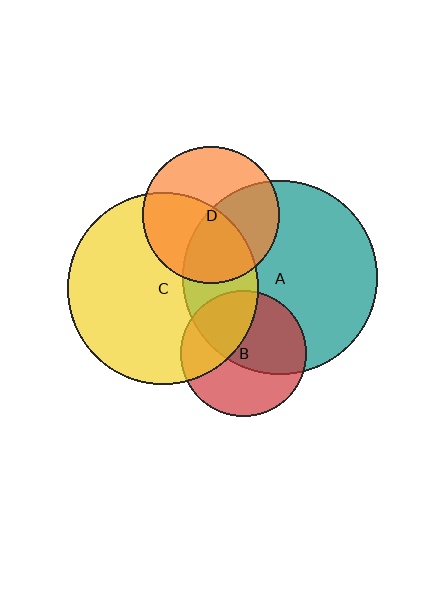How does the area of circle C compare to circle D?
Approximately 1.9 times.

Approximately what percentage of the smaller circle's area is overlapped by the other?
Approximately 50%.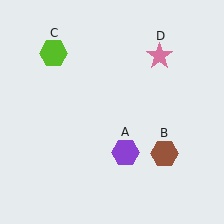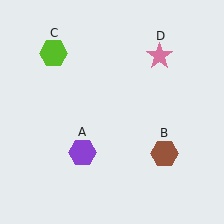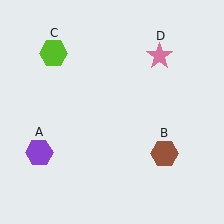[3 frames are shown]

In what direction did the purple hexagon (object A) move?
The purple hexagon (object A) moved left.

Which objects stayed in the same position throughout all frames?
Brown hexagon (object B) and lime hexagon (object C) and pink star (object D) remained stationary.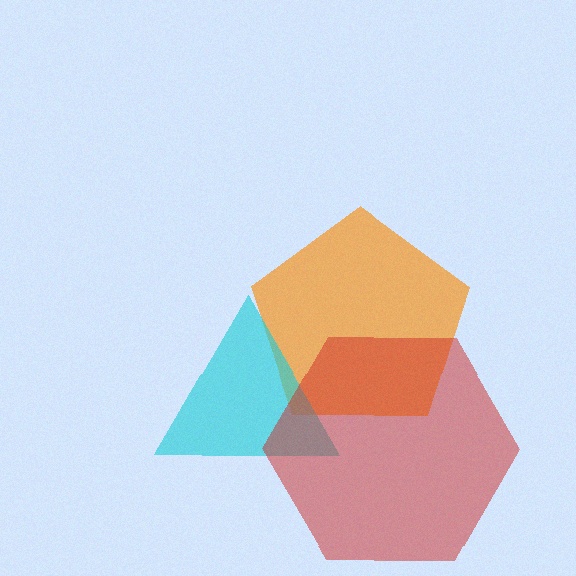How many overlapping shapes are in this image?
There are 3 overlapping shapes in the image.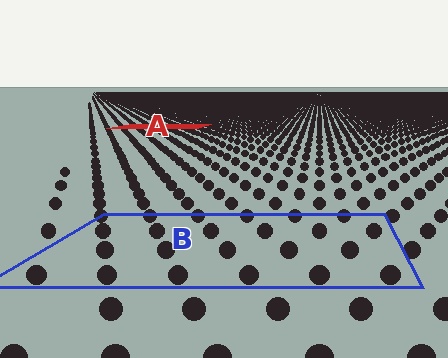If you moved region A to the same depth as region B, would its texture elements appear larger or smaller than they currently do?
They would appear larger. At a closer depth, the same texture elements are projected at a bigger on-screen size.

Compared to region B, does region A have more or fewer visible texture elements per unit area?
Region A has more texture elements per unit area — they are packed more densely because it is farther away.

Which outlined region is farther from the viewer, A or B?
Region A is farther from the viewer — the texture elements inside it appear smaller and more densely packed.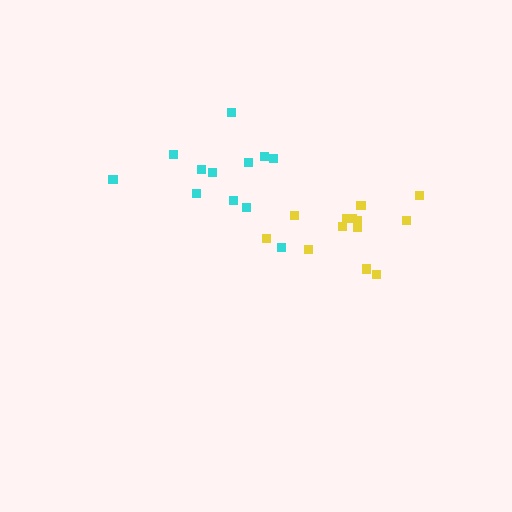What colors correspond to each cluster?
The clusters are colored: yellow, cyan.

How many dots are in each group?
Group 1: 13 dots, Group 2: 12 dots (25 total).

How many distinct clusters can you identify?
There are 2 distinct clusters.